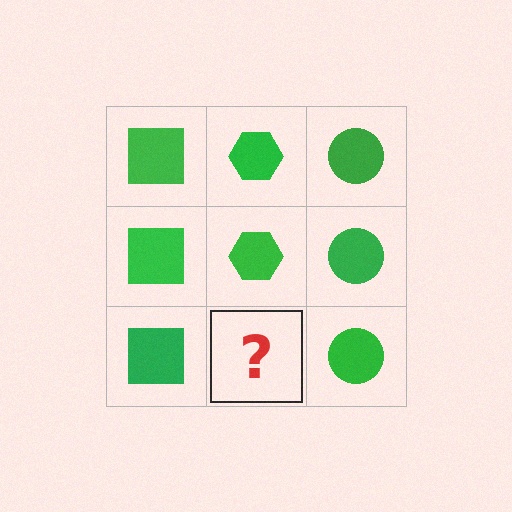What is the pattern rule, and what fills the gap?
The rule is that each column has a consistent shape. The gap should be filled with a green hexagon.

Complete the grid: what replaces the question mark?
The question mark should be replaced with a green hexagon.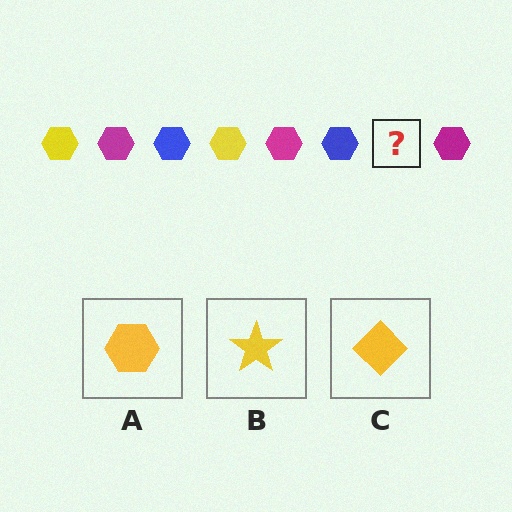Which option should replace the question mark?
Option A.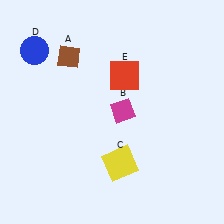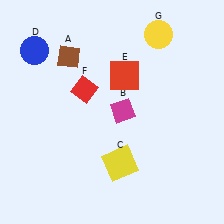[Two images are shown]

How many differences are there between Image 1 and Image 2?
There are 2 differences between the two images.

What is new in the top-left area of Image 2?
A red diamond (F) was added in the top-left area of Image 2.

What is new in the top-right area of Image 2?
A yellow circle (G) was added in the top-right area of Image 2.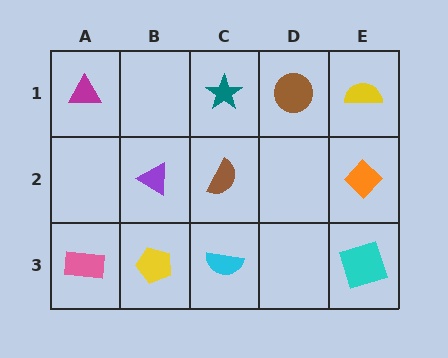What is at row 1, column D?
A brown circle.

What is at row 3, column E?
A cyan square.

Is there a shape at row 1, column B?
No, that cell is empty.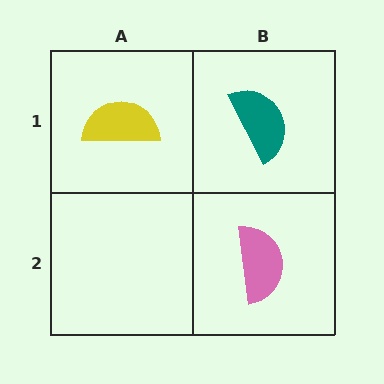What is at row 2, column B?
A pink semicircle.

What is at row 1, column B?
A teal semicircle.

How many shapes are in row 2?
1 shape.